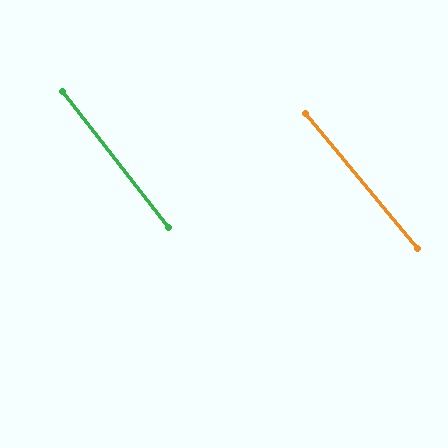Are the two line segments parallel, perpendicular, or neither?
Parallel — their directions differ by only 1.6°.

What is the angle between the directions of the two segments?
Approximately 2 degrees.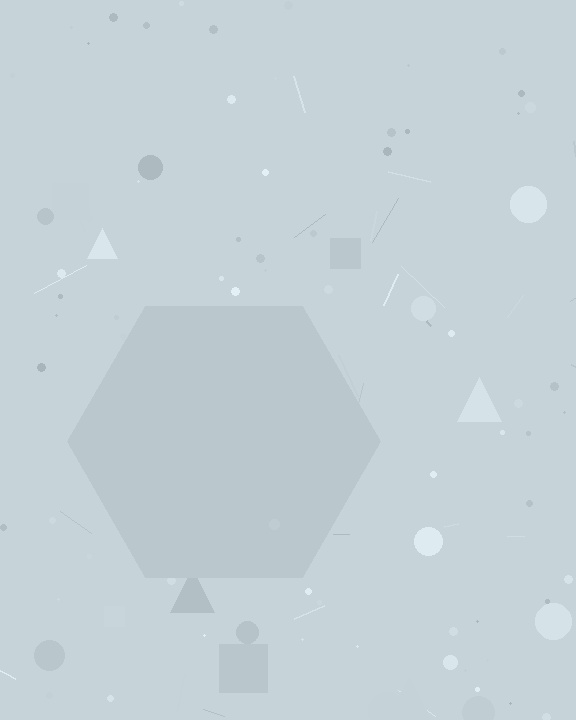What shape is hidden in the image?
A hexagon is hidden in the image.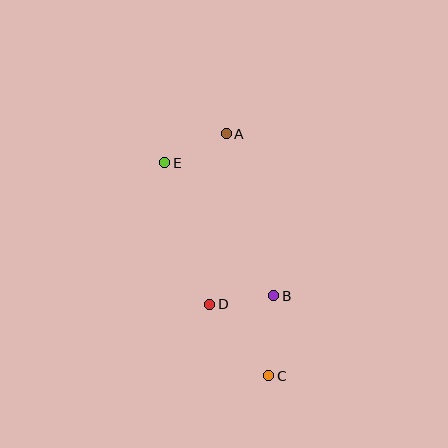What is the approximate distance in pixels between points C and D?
The distance between C and D is approximately 93 pixels.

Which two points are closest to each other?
Points B and D are closest to each other.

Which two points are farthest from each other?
Points A and C are farthest from each other.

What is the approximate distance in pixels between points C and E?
The distance between C and E is approximately 237 pixels.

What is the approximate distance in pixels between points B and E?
The distance between B and E is approximately 172 pixels.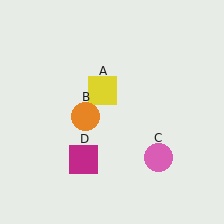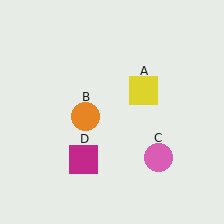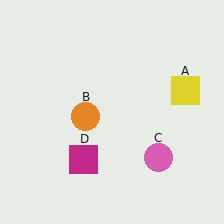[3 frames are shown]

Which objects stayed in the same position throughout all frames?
Orange circle (object B) and pink circle (object C) and magenta square (object D) remained stationary.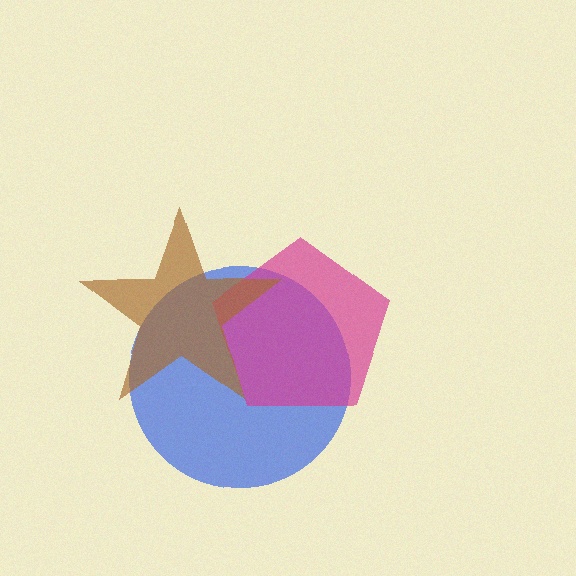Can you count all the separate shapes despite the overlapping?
Yes, there are 3 separate shapes.